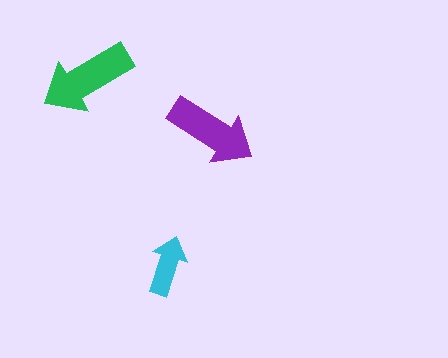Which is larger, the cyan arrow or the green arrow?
The green one.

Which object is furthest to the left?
The green arrow is leftmost.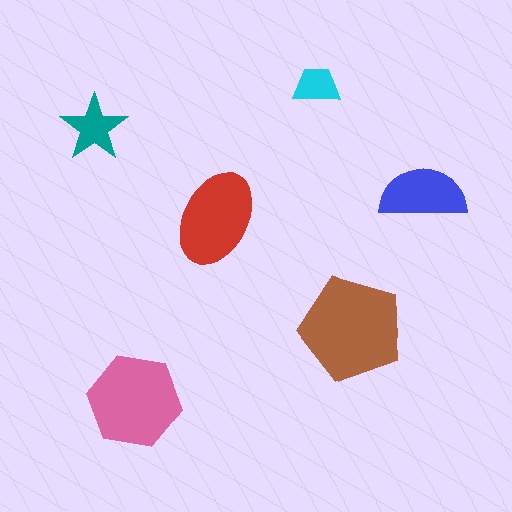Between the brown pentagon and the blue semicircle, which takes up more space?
The brown pentagon.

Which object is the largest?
The brown pentagon.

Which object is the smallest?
The cyan trapezoid.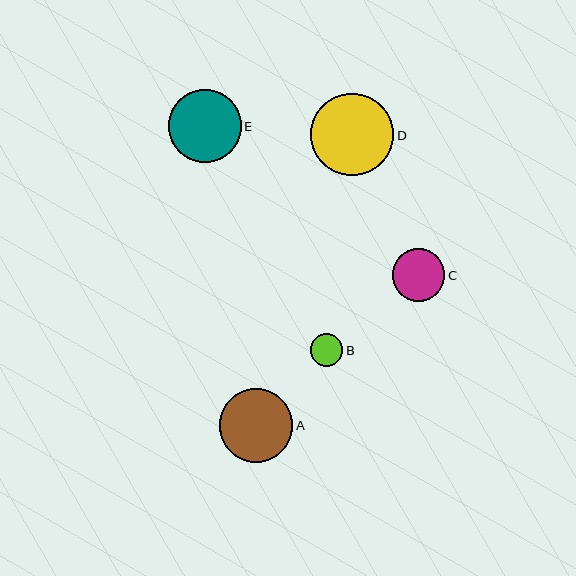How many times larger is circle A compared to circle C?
Circle A is approximately 1.4 times the size of circle C.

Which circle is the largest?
Circle D is the largest with a size of approximately 83 pixels.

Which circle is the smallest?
Circle B is the smallest with a size of approximately 33 pixels.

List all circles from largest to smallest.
From largest to smallest: D, A, E, C, B.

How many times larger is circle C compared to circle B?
Circle C is approximately 1.6 times the size of circle B.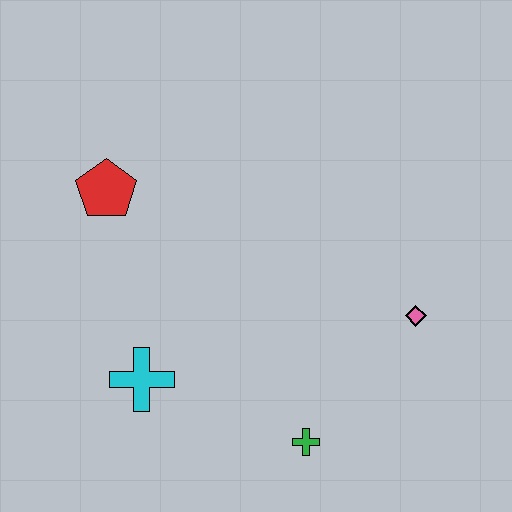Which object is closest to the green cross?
The pink diamond is closest to the green cross.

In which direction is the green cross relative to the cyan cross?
The green cross is to the right of the cyan cross.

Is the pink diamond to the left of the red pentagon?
No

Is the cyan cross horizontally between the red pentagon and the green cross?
Yes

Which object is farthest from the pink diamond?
The red pentagon is farthest from the pink diamond.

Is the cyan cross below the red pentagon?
Yes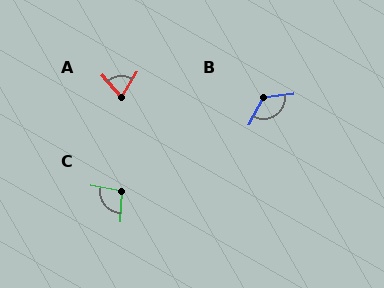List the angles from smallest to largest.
A (73°), C (97°), B (124°).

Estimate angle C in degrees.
Approximately 97 degrees.